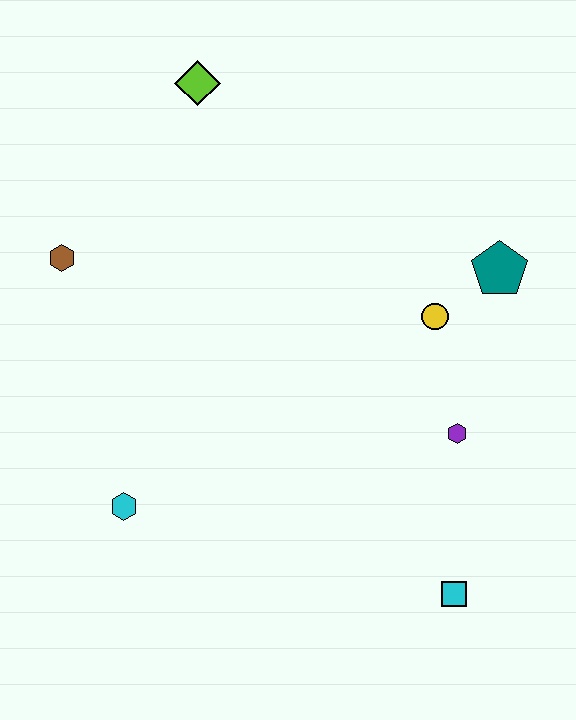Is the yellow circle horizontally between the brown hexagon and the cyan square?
Yes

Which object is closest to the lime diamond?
The brown hexagon is closest to the lime diamond.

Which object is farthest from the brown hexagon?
The cyan square is farthest from the brown hexagon.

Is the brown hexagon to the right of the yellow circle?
No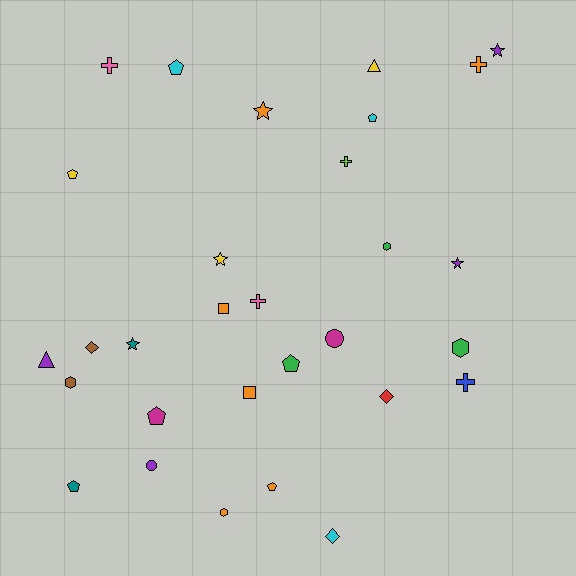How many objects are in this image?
There are 30 objects.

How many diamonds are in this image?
There are 3 diamonds.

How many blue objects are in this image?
There is 1 blue object.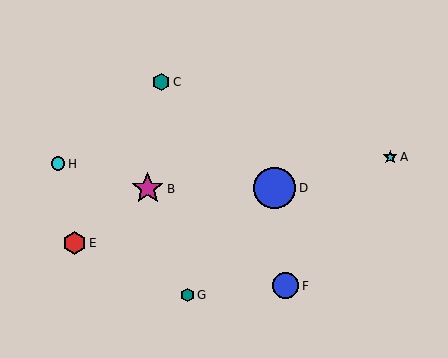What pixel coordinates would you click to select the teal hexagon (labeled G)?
Click at (188, 295) to select the teal hexagon G.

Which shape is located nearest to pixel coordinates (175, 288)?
The teal hexagon (labeled G) at (188, 295) is nearest to that location.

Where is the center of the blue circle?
The center of the blue circle is at (286, 286).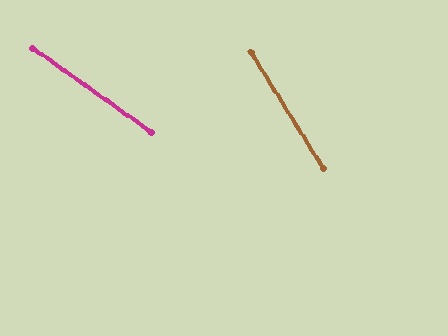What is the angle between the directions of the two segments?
Approximately 23 degrees.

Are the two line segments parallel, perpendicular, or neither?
Neither parallel nor perpendicular — they differ by about 23°.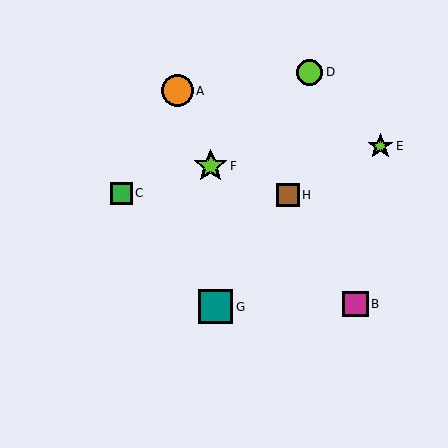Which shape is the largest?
The teal square (labeled G) is the largest.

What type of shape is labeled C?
Shape C is a green square.